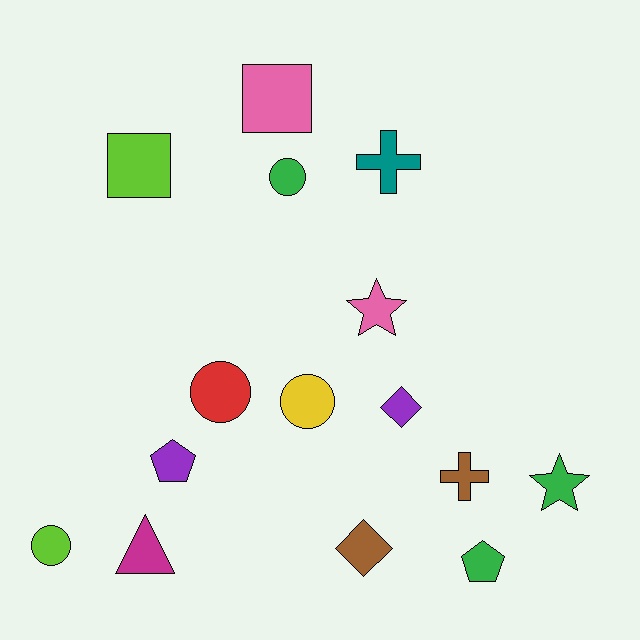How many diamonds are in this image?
There are 2 diamonds.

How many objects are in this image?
There are 15 objects.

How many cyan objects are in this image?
There are no cyan objects.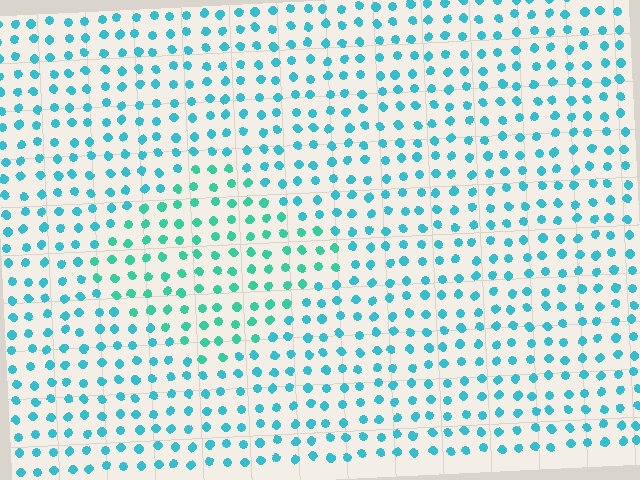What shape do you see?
I see a diamond.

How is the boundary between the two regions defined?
The boundary is defined purely by a slight shift in hue (about 25 degrees). Spacing, size, and orientation are identical on both sides.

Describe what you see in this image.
The image is filled with small cyan elements in a uniform arrangement. A diamond-shaped region is visible where the elements are tinted to a slightly different hue, forming a subtle color boundary.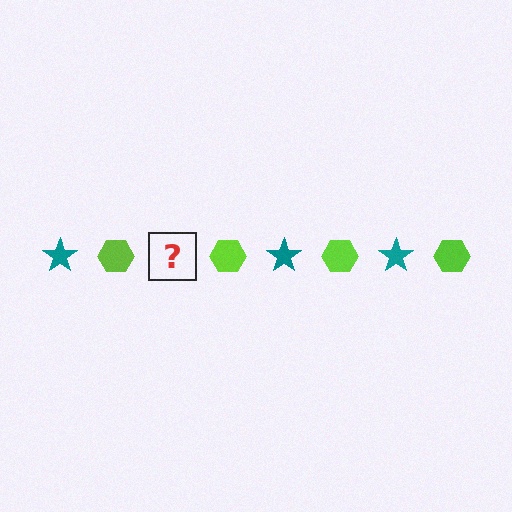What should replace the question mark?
The question mark should be replaced with a teal star.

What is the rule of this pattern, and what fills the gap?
The rule is that the pattern alternates between teal star and lime hexagon. The gap should be filled with a teal star.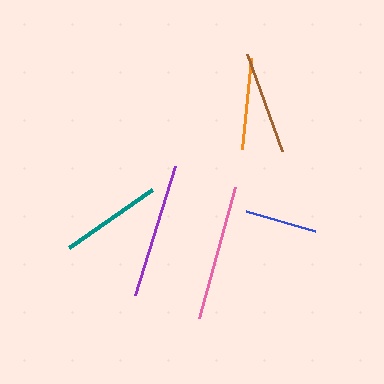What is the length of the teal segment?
The teal segment is approximately 101 pixels long.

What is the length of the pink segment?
The pink segment is approximately 136 pixels long.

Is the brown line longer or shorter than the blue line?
The brown line is longer than the blue line.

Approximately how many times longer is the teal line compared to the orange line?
The teal line is approximately 1.1 times the length of the orange line.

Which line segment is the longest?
The pink line is the longest at approximately 136 pixels.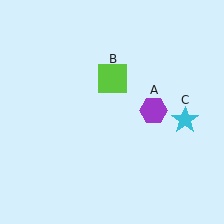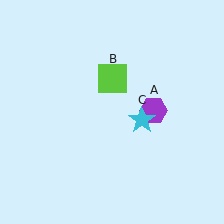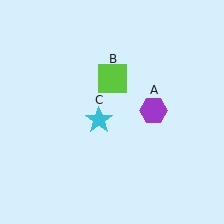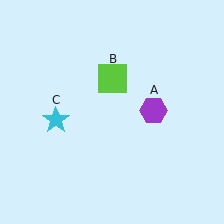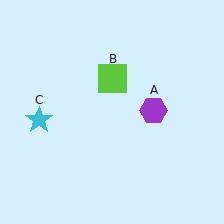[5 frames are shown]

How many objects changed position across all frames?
1 object changed position: cyan star (object C).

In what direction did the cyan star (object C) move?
The cyan star (object C) moved left.